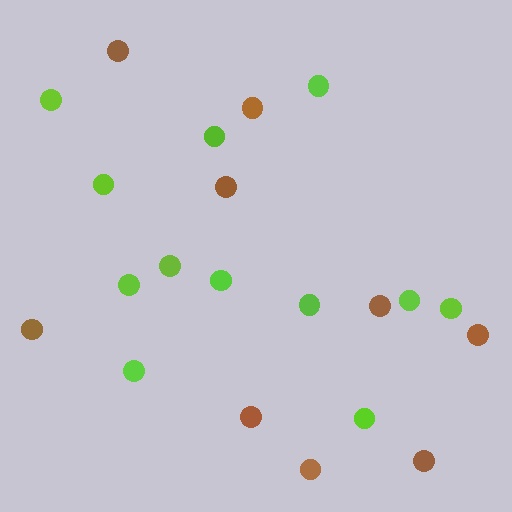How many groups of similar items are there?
There are 2 groups: one group of brown circles (9) and one group of lime circles (12).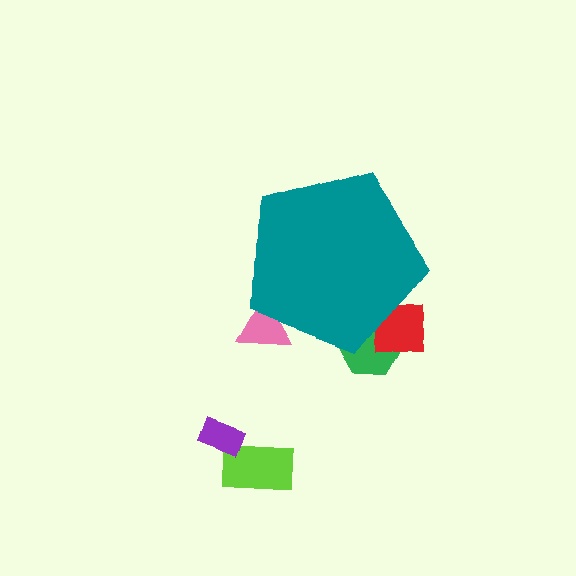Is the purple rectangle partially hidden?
No, the purple rectangle is fully visible.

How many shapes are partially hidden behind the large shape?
3 shapes are partially hidden.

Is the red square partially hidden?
Yes, the red square is partially hidden behind the teal pentagon.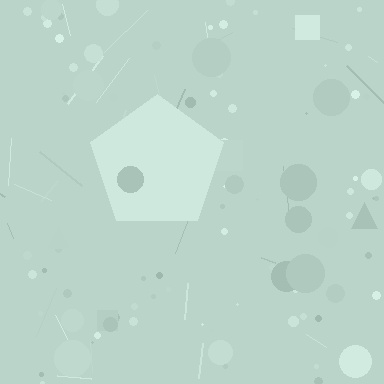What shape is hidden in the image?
A pentagon is hidden in the image.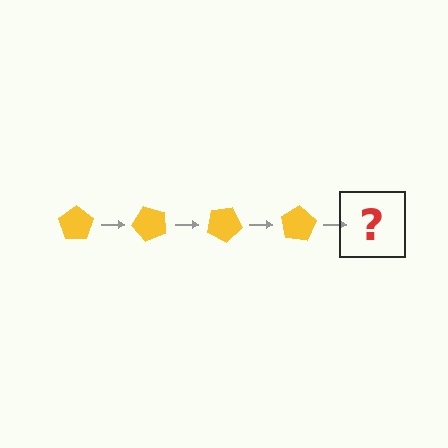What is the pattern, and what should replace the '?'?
The pattern is that the pentagon rotates 50 degrees each step. The '?' should be a yellow pentagon rotated 200 degrees.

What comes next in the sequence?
The next element should be a yellow pentagon rotated 200 degrees.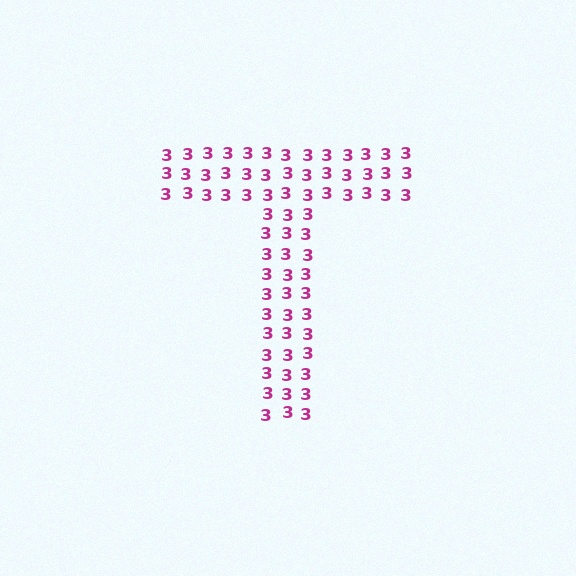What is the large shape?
The large shape is the letter T.